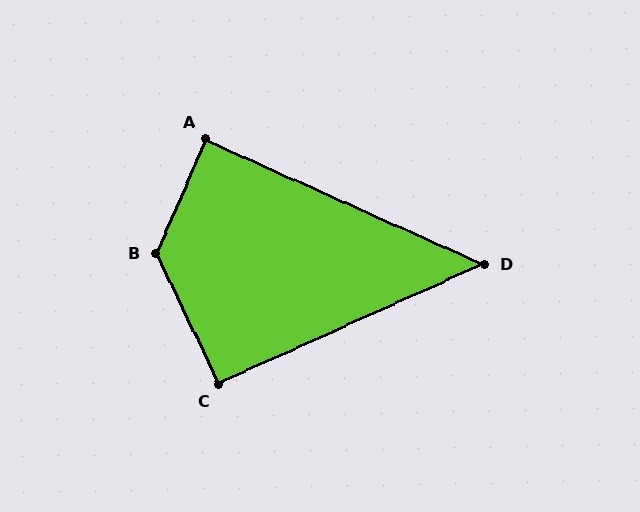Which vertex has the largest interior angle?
B, at approximately 131 degrees.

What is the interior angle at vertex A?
Approximately 89 degrees (approximately right).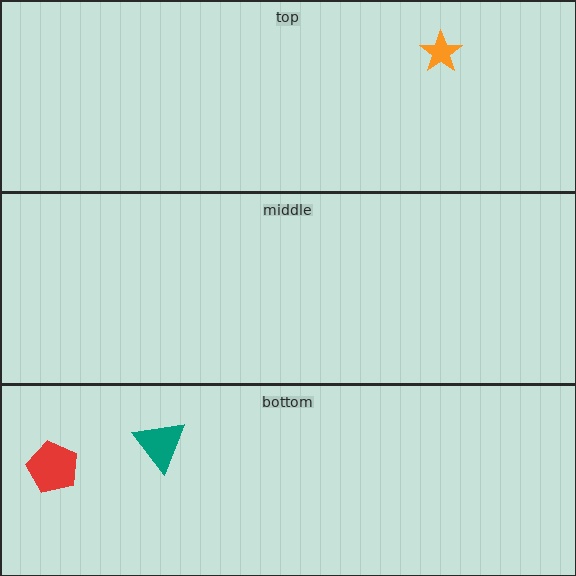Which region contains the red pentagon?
The bottom region.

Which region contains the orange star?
The top region.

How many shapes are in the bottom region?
2.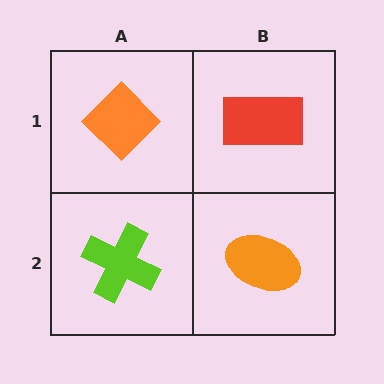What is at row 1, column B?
A red rectangle.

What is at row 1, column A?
An orange diamond.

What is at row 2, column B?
An orange ellipse.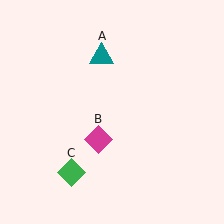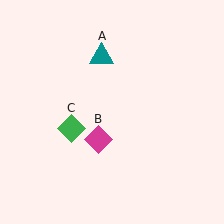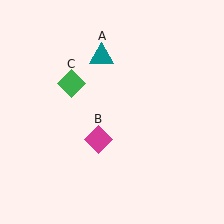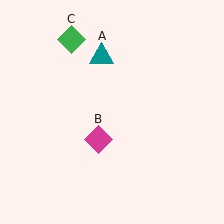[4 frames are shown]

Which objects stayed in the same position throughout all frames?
Teal triangle (object A) and magenta diamond (object B) remained stationary.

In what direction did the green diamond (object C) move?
The green diamond (object C) moved up.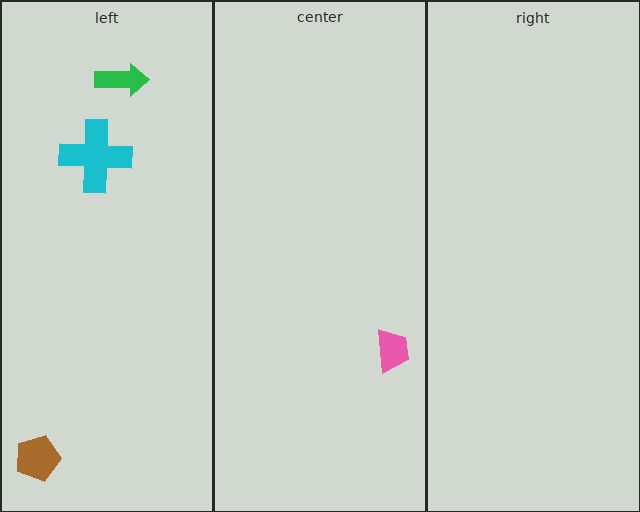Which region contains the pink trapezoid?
The center region.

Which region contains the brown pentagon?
The left region.